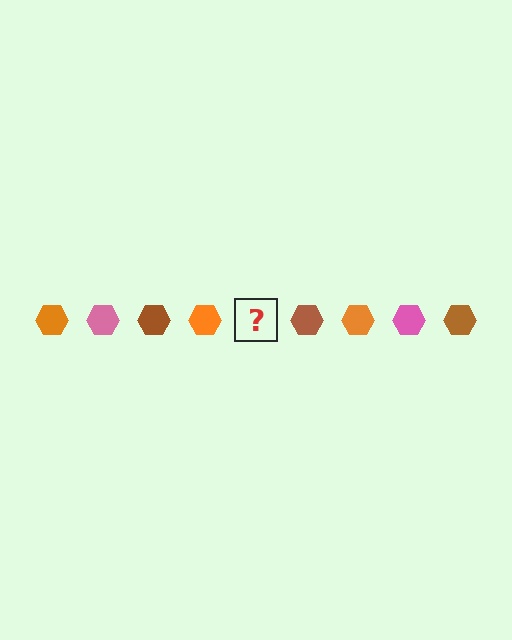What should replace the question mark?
The question mark should be replaced with a pink hexagon.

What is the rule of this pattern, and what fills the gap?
The rule is that the pattern cycles through orange, pink, brown hexagons. The gap should be filled with a pink hexagon.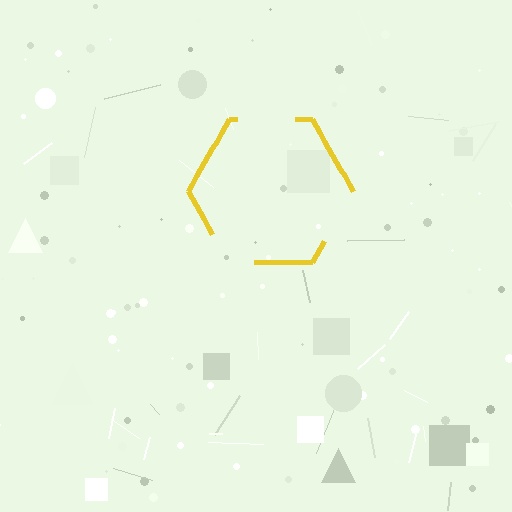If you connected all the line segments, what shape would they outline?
They would outline a hexagon.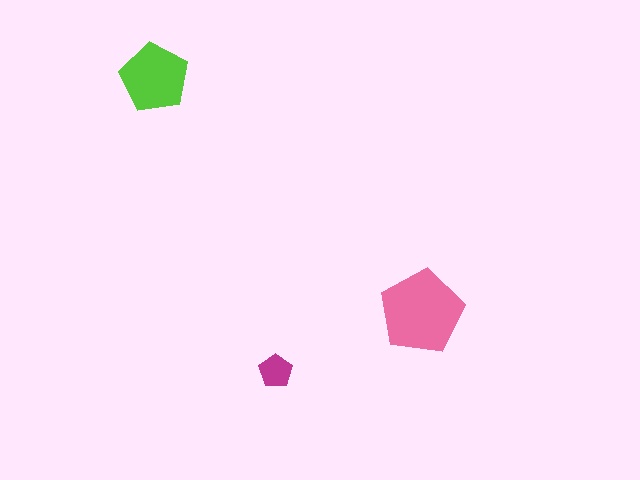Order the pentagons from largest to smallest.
the pink one, the lime one, the magenta one.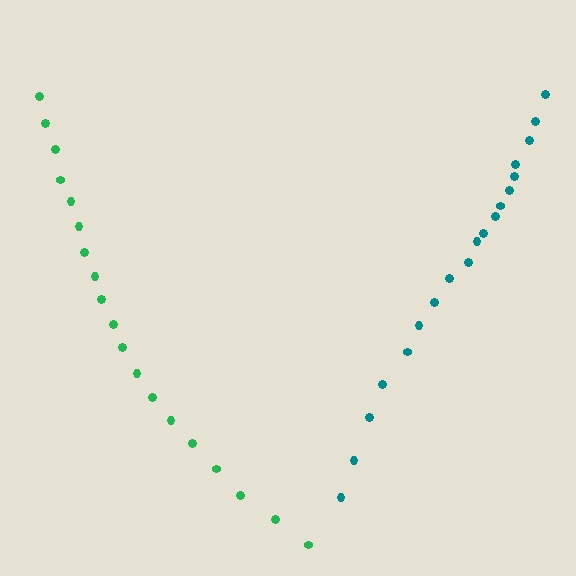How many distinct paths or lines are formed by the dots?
There are 2 distinct paths.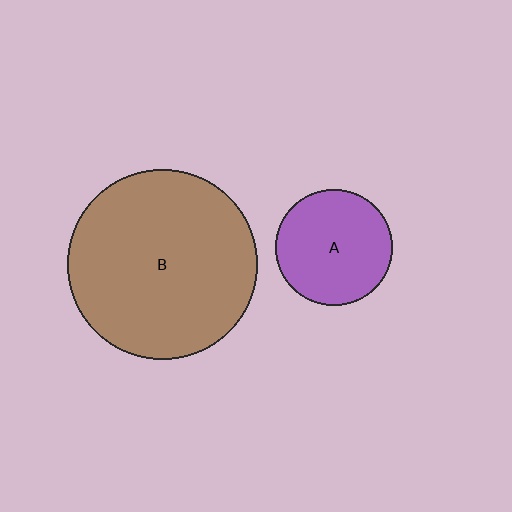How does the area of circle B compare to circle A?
Approximately 2.7 times.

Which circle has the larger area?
Circle B (brown).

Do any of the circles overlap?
No, none of the circles overlap.